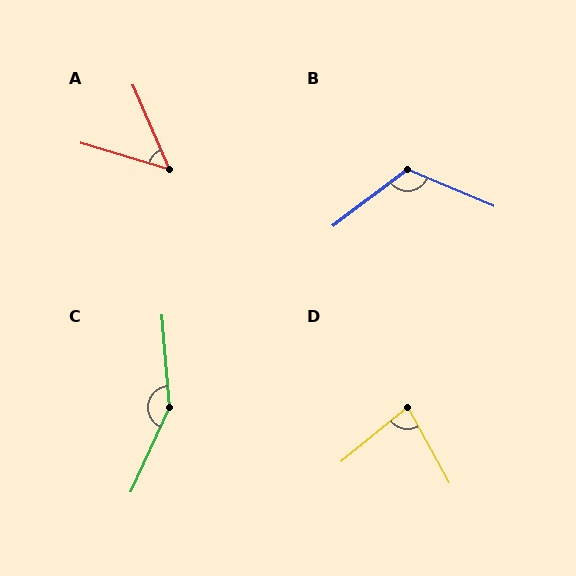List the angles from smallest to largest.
A (50°), D (79°), B (120°), C (151°).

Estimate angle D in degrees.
Approximately 79 degrees.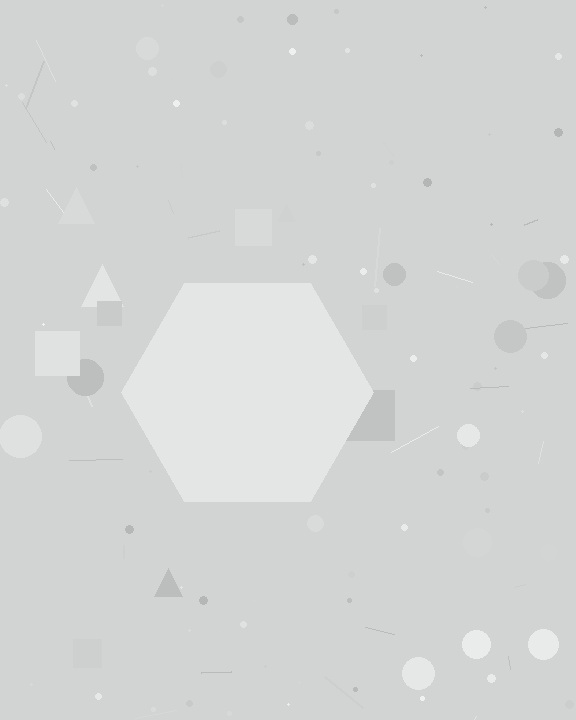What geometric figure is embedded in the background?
A hexagon is embedded in the background.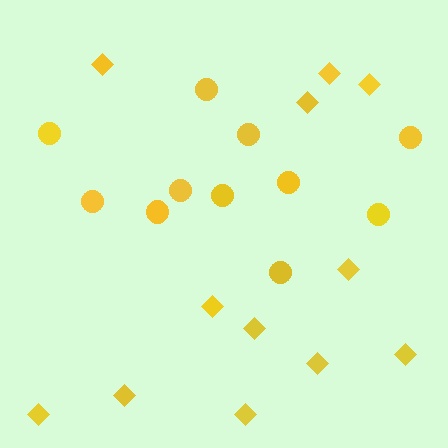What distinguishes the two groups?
There are 2 groups: one group of circles (11) and one group of diamonds (12).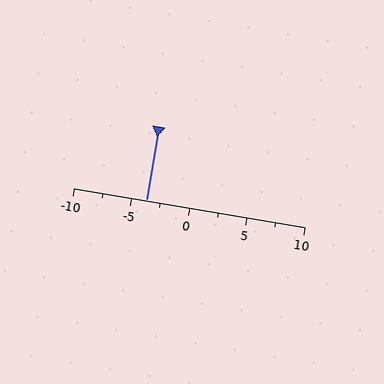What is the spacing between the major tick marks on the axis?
The major ticks are spaced 5 apart.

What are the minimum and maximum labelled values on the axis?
The axis runs from -10 to 10.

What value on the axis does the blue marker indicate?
The marker indicates approximately -3.8.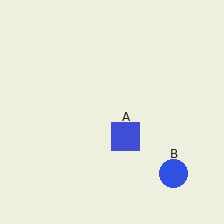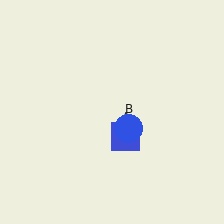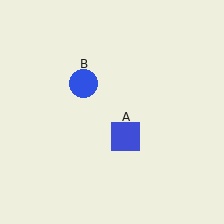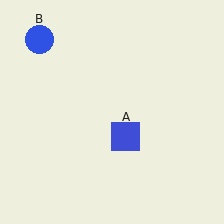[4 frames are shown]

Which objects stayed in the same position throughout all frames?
Blue square (object A) remained stationary.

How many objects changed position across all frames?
1 object changed position: blue circle (object B).